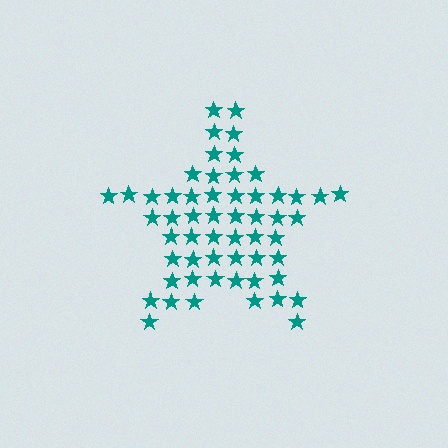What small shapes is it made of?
It is made of small stars.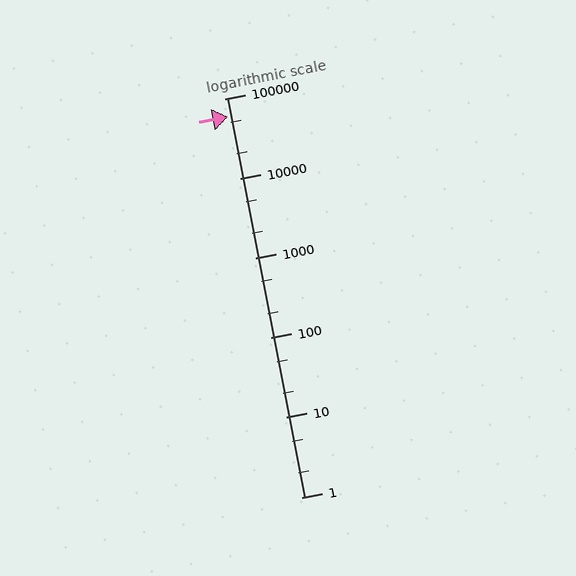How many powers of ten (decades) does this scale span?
The scale spans 5 decades, from 1 to 100000.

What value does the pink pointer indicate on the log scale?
The pointer indicates approximately 60000.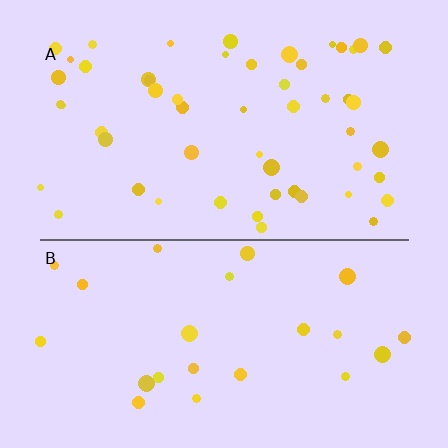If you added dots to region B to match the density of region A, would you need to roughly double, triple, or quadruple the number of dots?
Approximately double.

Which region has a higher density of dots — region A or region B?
A (the top).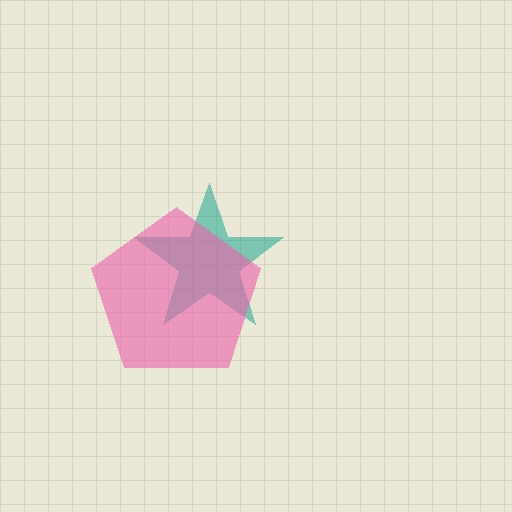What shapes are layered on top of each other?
The layered shapes are: a teal star, a pink pentagon.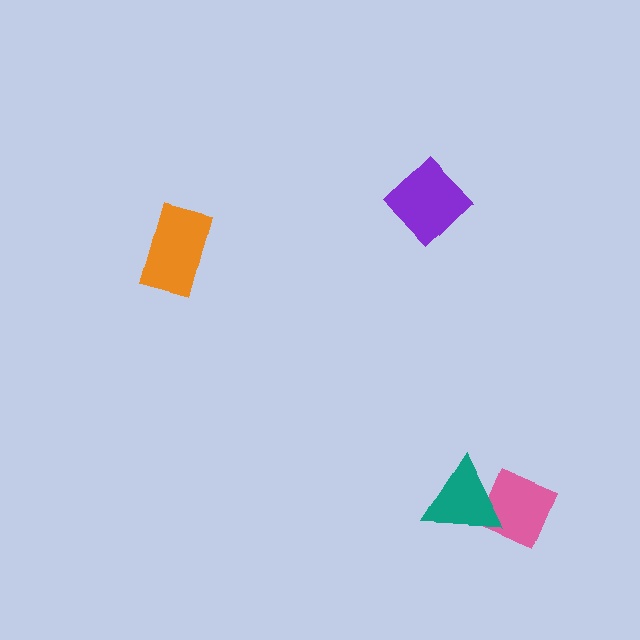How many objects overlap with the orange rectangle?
0 objects overlap with the orange rectangle.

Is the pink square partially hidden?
Yes, it is partially covered by another shape.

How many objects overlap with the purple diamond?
0 objects overlap with the purple diamond.